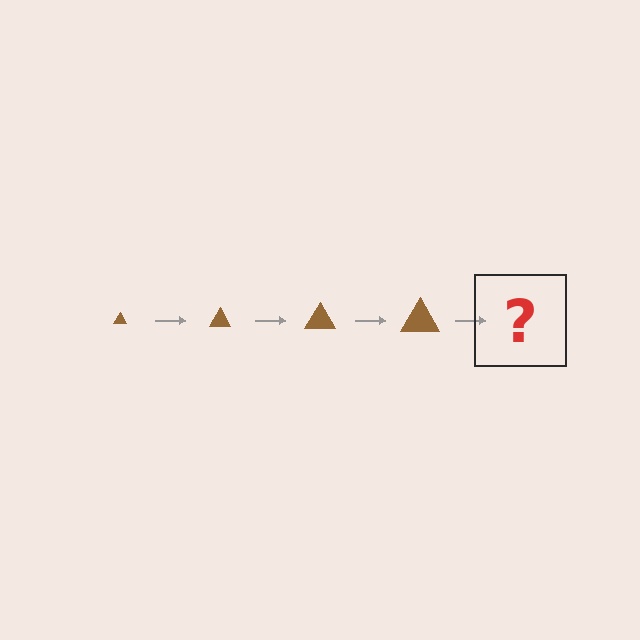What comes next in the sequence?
The next element should be a brown triangle, larger than the previous one.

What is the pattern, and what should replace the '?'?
The pattern is that the triangle gets progressively larger each step. The '?' should be a brown triangle, larger than the previous one.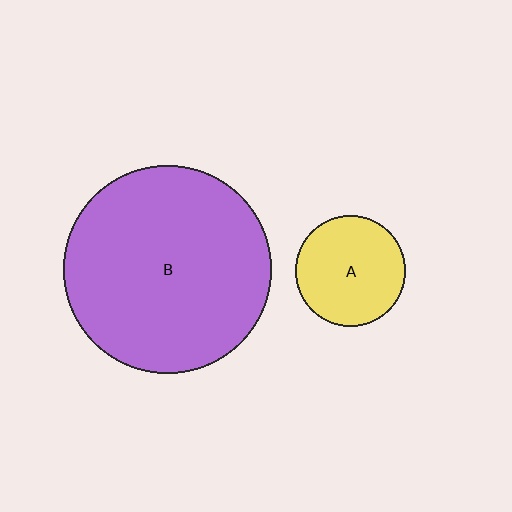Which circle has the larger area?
Circle B (purple).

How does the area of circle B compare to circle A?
Approximately 3.5 times.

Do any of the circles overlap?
No, none of the circles overlap.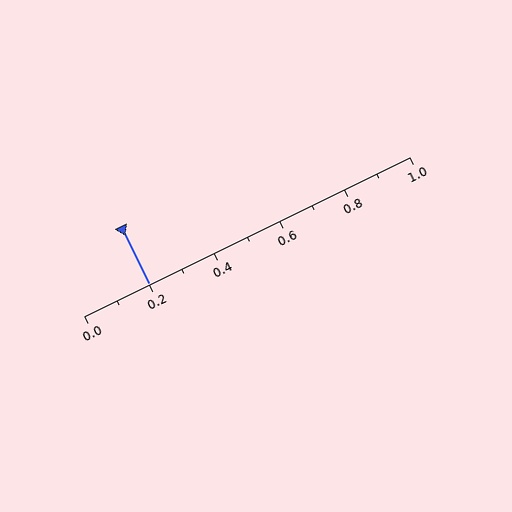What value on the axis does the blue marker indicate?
The marker indicates approximately 0.2.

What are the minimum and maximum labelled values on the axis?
The axis runs from 0.0 to 1.0.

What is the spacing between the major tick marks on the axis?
The major ticks are spaced 0.2 apart.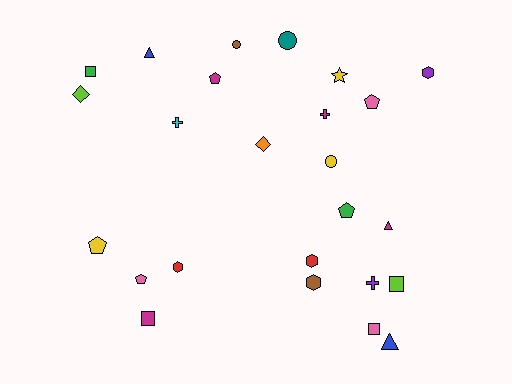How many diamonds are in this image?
There are 2 diamonds.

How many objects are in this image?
There are 25 objects.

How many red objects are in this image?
There are 2 red objects.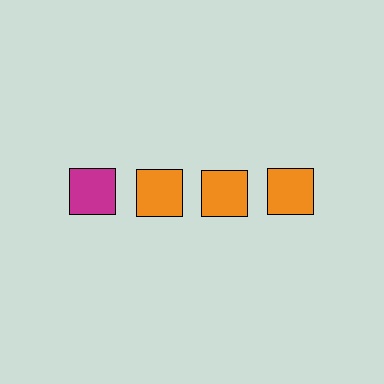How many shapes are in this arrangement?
There are 4 shapes arranged in a grid pattern.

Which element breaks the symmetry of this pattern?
The magenta square in the top row, leftmost column breaks the symmetry. All other shapes are orange squares.